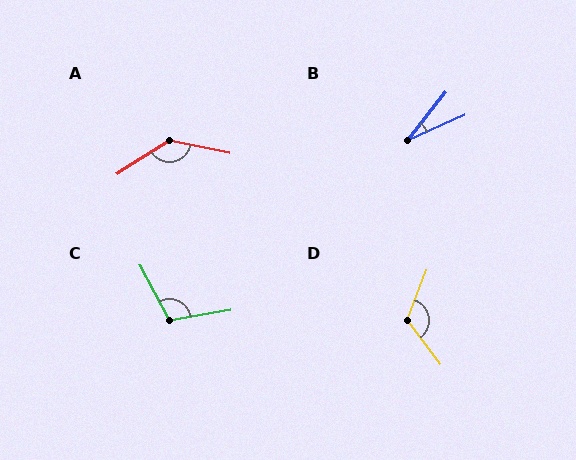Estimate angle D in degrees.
Approximately 122 degrees.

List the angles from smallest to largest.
B (28°), C (108°), D (122°), A (136°).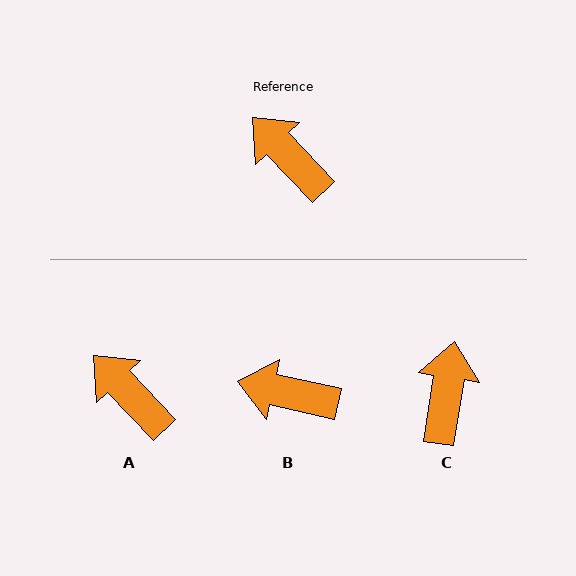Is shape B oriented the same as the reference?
No, it is off by about 34 degrees.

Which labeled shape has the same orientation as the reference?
A.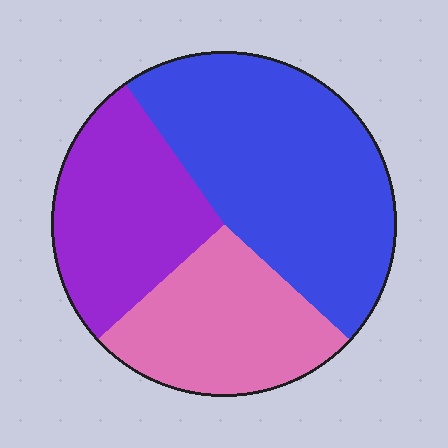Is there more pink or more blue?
Blue.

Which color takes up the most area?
Blue, at roughly 45%.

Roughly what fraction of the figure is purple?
Purple takes up about one quarter (1/4) of the figure.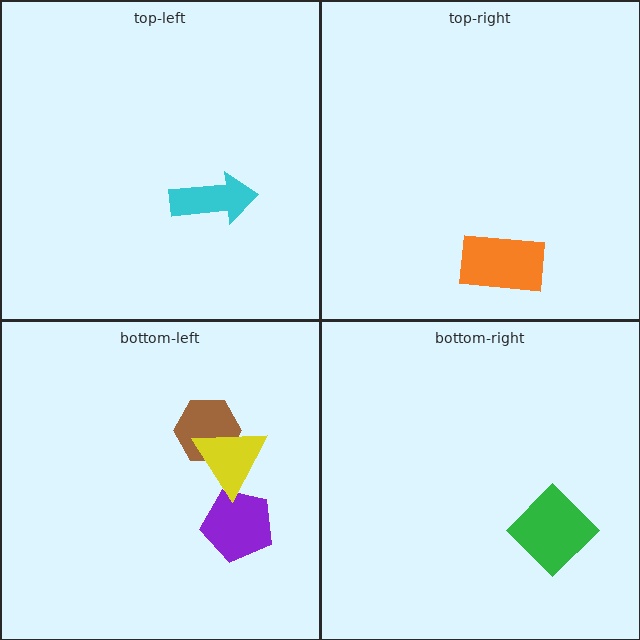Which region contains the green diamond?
The bottom-right region.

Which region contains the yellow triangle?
The bottom-left region.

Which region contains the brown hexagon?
The bottom-left region.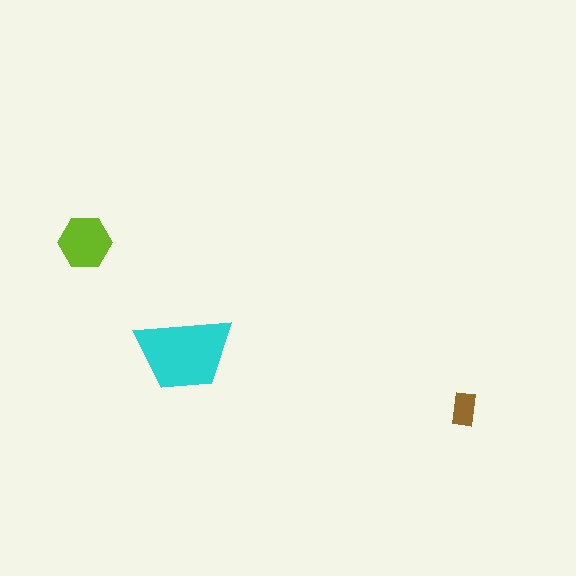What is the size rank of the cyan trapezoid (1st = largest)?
1st.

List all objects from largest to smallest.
The cyan trapezoid, the lime hexagon, the brown rectangle.